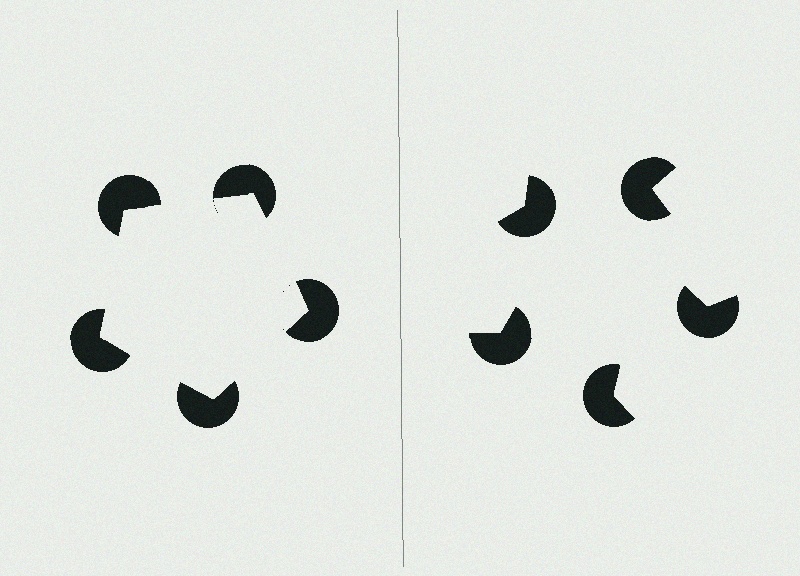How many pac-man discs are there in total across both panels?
10 — 5 on each side.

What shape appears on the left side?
An illusory pentagon.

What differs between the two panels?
The pac-man discs are positioned identically on both sides; only the wedge orientations differ. On the left they align to a pentagon; on the right they are misaligned.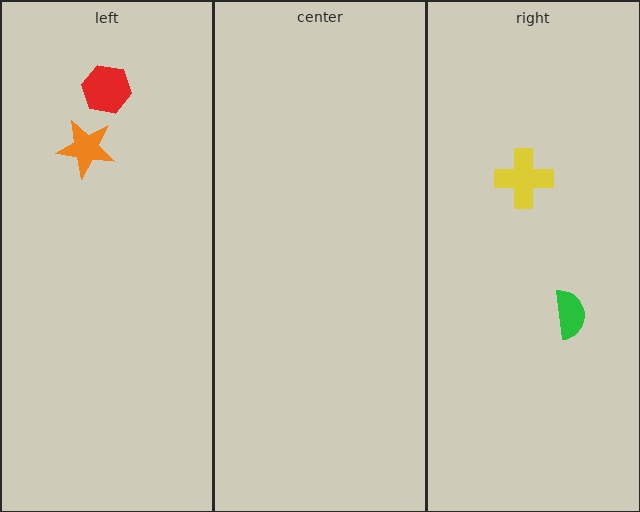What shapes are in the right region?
The yellow cross, the green semicircle.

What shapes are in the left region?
The red hexagon, the orange star.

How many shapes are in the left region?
2.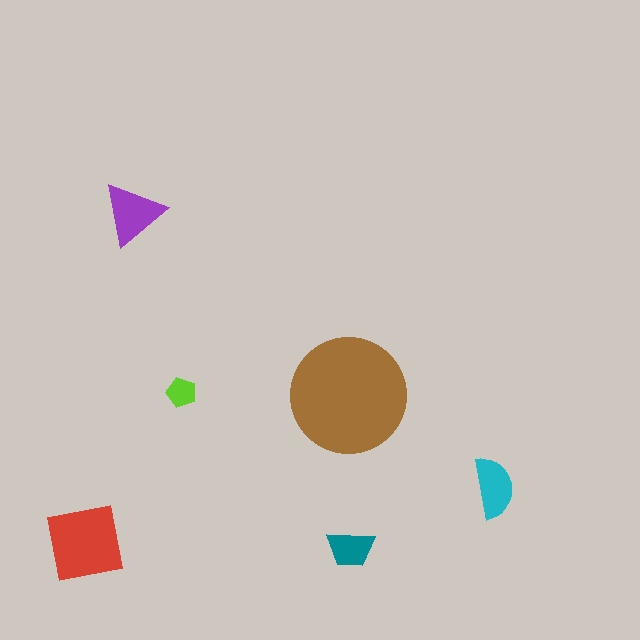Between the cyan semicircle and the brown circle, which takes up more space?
The brown circle.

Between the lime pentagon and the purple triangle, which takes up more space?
The purple triangle.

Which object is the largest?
The brown circle.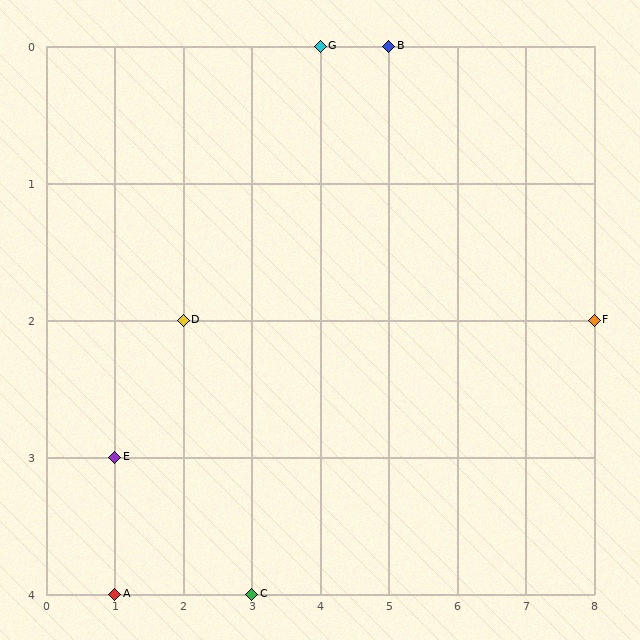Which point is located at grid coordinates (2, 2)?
Point D is at (2, 2).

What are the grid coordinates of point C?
Point C is at grid coordinates (3, 4).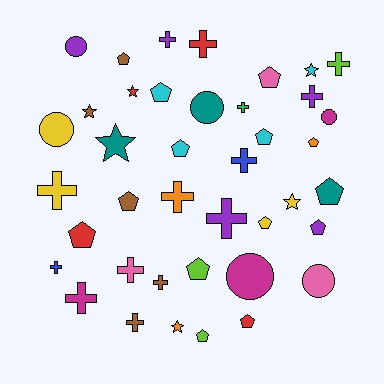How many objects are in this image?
There are 40 objects.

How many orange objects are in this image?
There are 3 orange objects.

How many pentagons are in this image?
There are 14 pentagons.